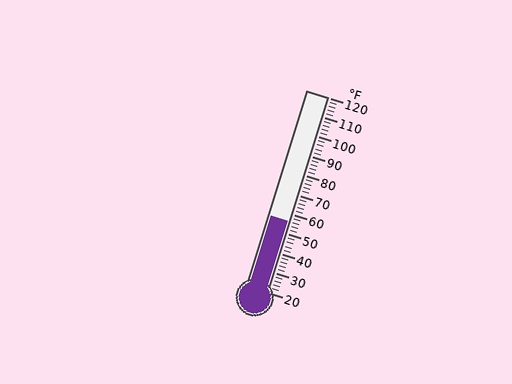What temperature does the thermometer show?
The thermometer shows approximately 56°F.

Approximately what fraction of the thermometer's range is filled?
The thermometer is filled to approximately 35% of its range.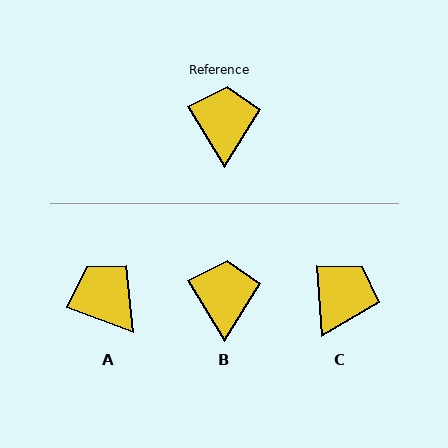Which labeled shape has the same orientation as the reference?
B.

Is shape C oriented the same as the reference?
No, it is off by about 28 degrees.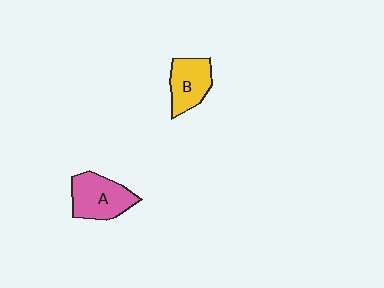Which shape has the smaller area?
Shape B (yellow).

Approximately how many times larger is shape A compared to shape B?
Approximately 1.2 times.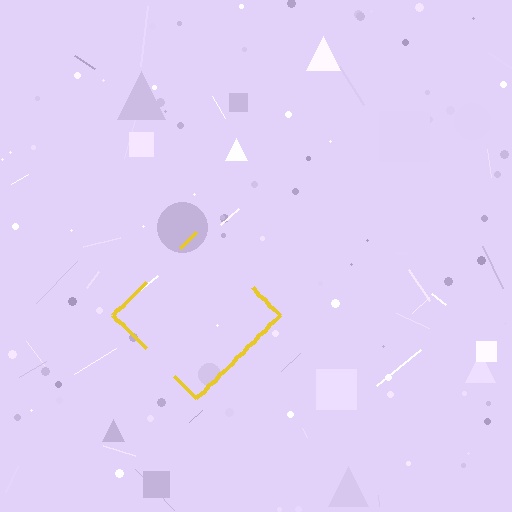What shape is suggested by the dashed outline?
The dashed outline suggests a diamond.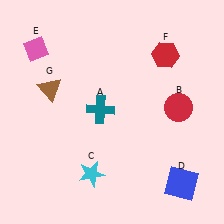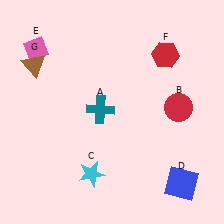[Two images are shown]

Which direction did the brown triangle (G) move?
The brown triangle (G) moved up.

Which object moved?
The brown triangle (G) moved up.